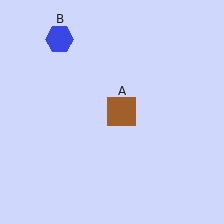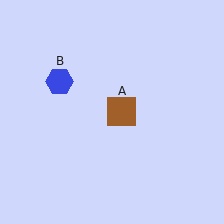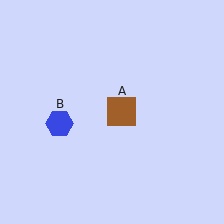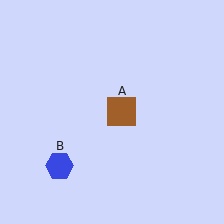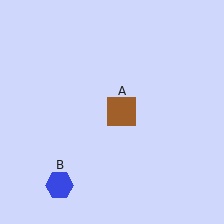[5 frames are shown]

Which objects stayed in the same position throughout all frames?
Brown square (object A) remained stationary.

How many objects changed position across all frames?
1 object changed position: blue hexagon (object B).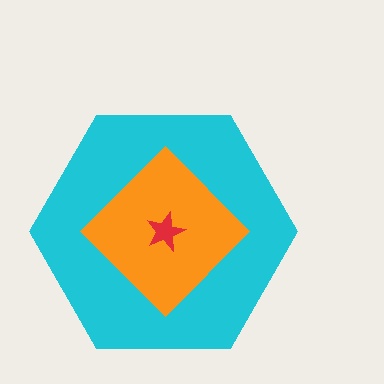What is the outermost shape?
The cyan hexagon.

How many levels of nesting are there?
3.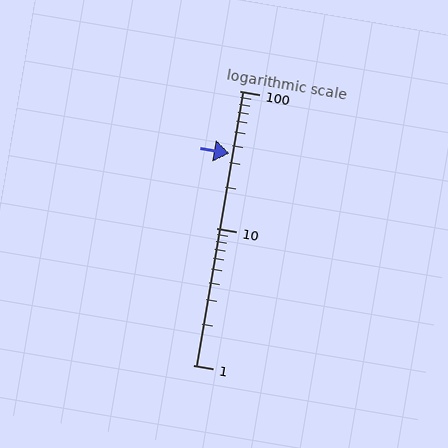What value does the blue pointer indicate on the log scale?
The pointer indicates approximately 35.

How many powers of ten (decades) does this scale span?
The scale spans 2 decades, from 1 to 100.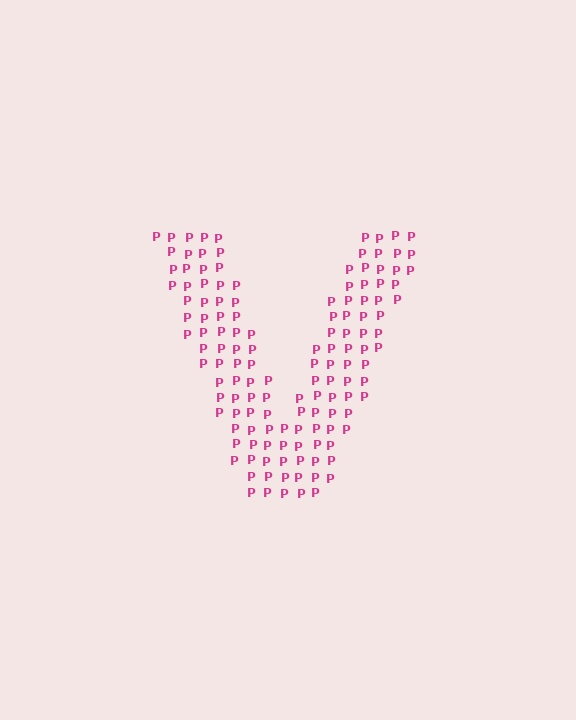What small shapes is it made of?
It is made of small letter P's.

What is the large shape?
The large shape is the letter V.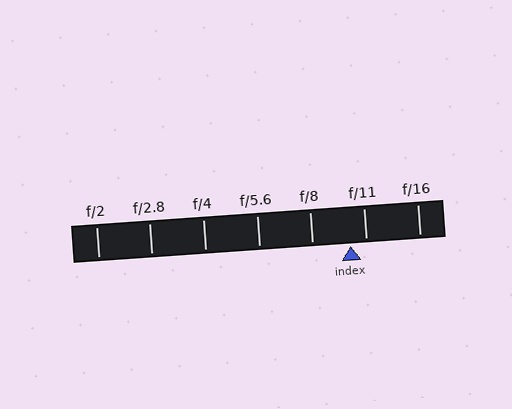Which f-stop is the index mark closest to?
The index mark is closest to f/11.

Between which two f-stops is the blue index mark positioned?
The index mark is between f/8 and f/11.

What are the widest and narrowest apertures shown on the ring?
The widest aperture shown is f/2 and the narrowest is f/16.